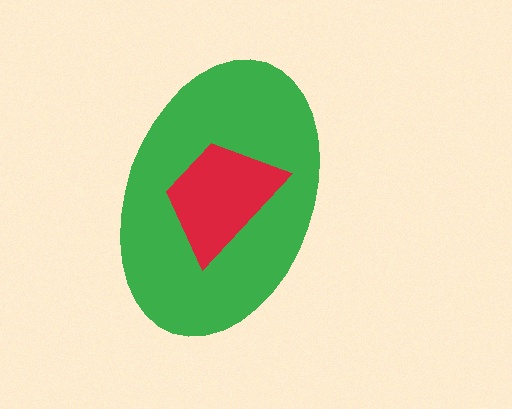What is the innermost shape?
The red trapezoid.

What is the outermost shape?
The green ellipse.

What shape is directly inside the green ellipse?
The red trapezoid.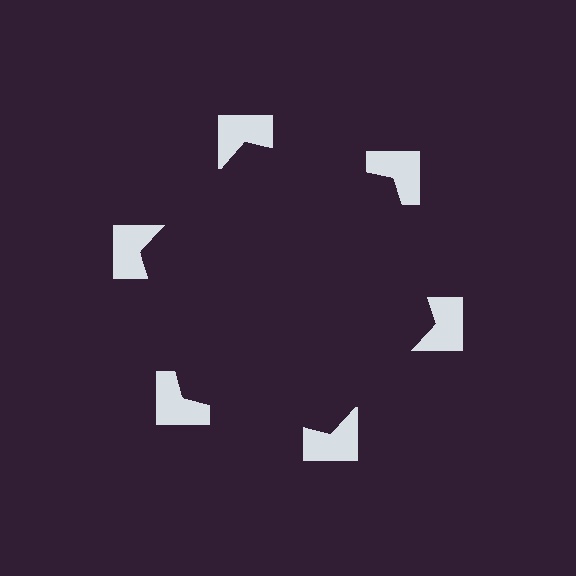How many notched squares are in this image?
There are 6 — one at each vertex of the illusory hexagon.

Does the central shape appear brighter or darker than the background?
It typically appears slightly darker than the background, even though no actual brightness change is drawn.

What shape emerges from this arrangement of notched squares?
An illusory hexagon — its edges are inferred from the aligned wedge cuts in the notched squares, not physically drawn.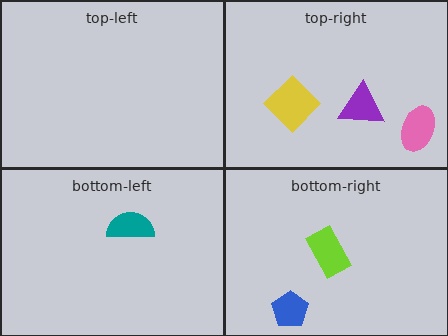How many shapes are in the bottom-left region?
1.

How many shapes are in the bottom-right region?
2.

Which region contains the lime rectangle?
The bottom-right region.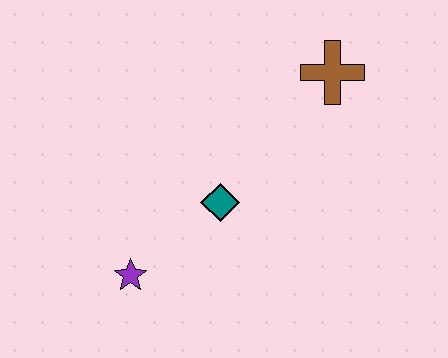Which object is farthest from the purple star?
The brown cross is farthest from the purple star.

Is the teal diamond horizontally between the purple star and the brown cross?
Yes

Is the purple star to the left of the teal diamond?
Yes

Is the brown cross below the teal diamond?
No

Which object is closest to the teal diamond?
The purple star is closest to the teal diamond.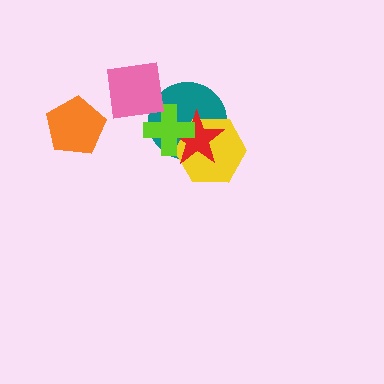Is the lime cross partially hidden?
Yes, it is partially covered by another shape.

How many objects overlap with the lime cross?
4 objects overlap with the lime cross.